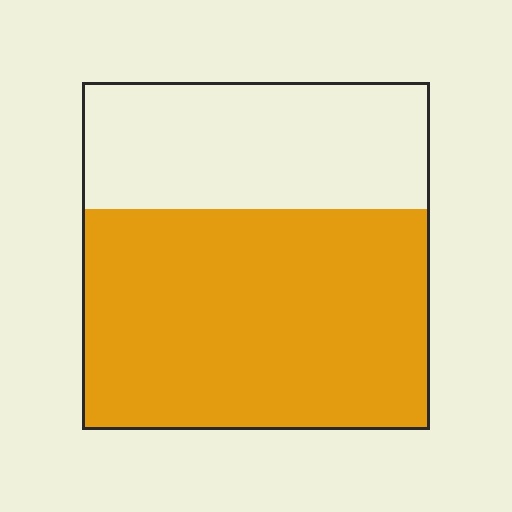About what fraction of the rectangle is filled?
About five eighths (5/8).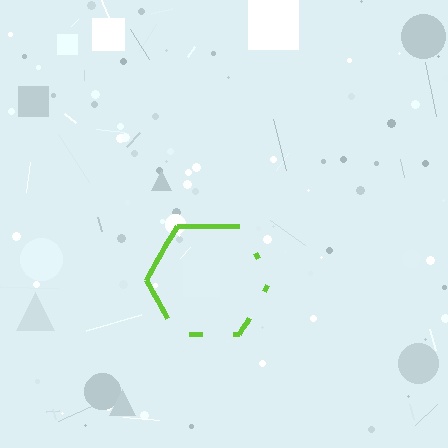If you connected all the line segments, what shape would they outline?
They would outline a hexagon.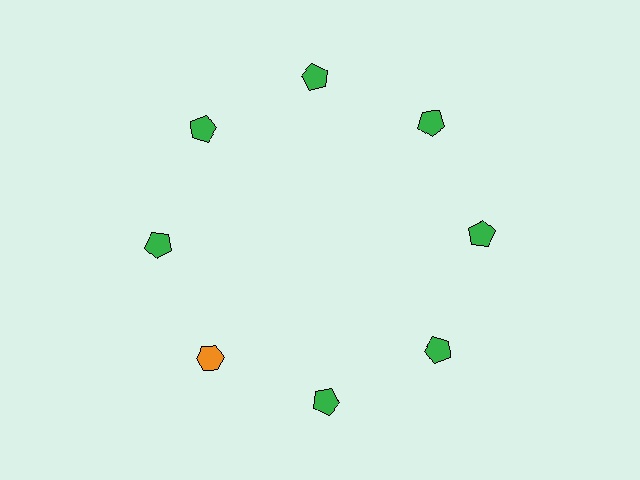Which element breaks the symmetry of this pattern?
The orange hexagon at roughly the 8 o'clock position breaks the symmetry. All other shapes are green pentagons.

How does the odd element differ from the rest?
It differs in both color (orange instead of green) and shape (hexagon instead of pentagon).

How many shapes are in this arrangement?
There are 8 shapes arranged in a ring pattern.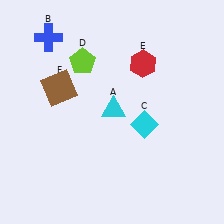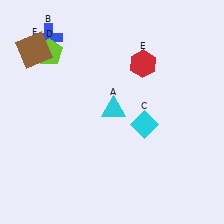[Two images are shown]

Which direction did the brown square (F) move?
The brown square (F) moved up.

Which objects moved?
The objects that moved are: the lime pentagon (D), the brown square (F).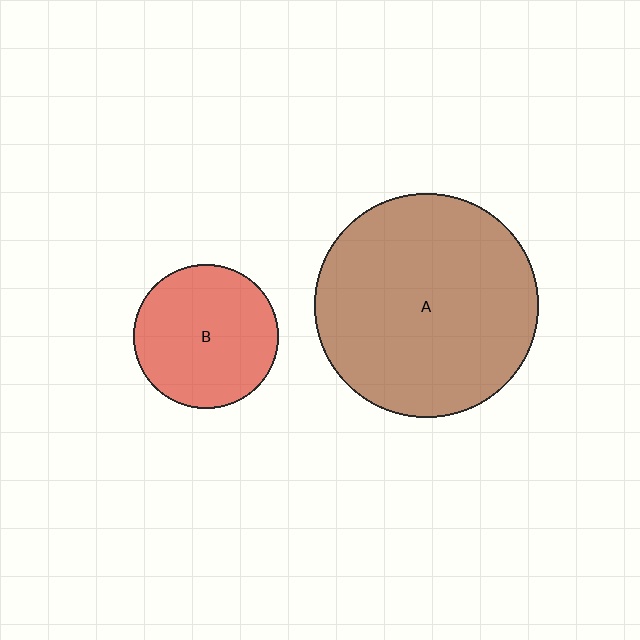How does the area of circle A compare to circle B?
Approximately 2.4 times.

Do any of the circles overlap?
No, none of the circles overlap.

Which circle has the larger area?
Circle A (brown).